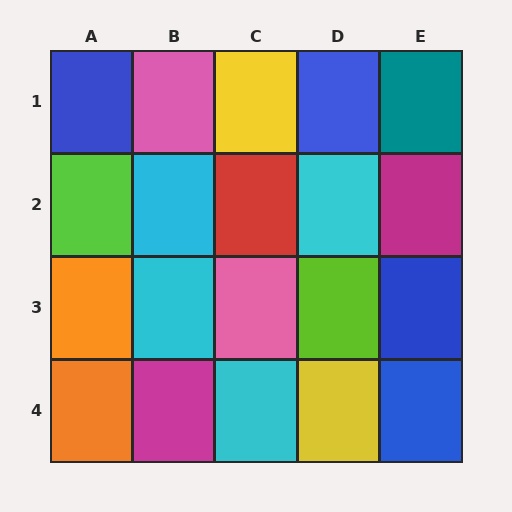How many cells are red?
1 cell is red.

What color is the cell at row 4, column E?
Blue.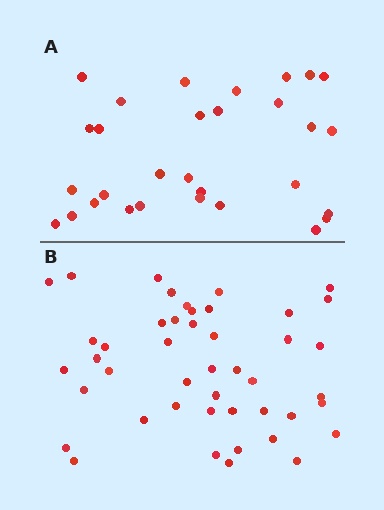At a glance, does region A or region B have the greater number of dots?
Region B (the bottom region) has more dots.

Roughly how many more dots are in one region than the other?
Region B has approximately 15 more dots than region A.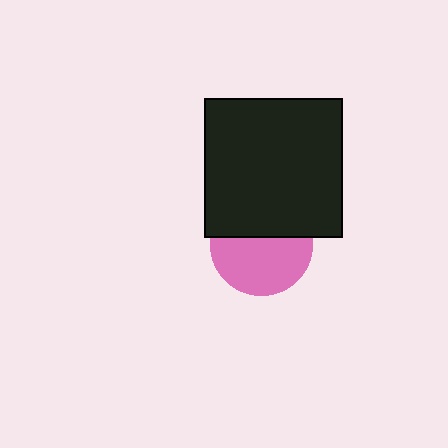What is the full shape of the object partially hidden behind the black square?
The partially hidden object is a pink circle.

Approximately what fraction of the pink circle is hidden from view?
Roughly 41% of the pink circle is hidden behind the black square.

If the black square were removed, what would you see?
You would see the complete pink circle.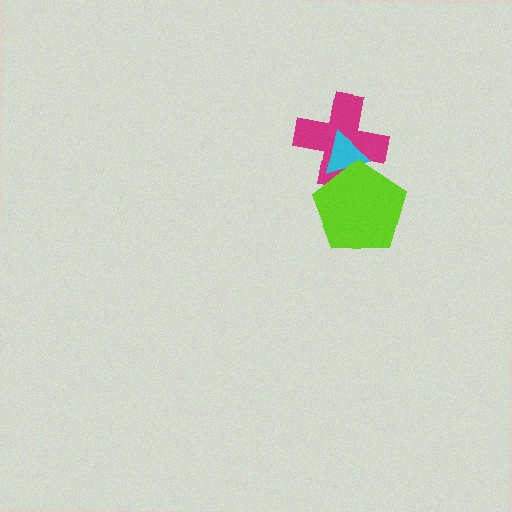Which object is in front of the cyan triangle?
The lime pentagon is in front of the cyan triangle.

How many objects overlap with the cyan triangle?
2 objects overlap with the cyan triangle.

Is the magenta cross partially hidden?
Yes, it is partially covered by another shape.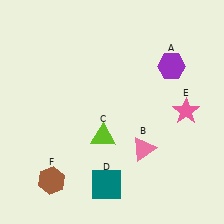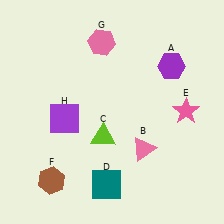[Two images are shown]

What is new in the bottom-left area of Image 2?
A purple square (H) was added in the bottom-left area of Image 2.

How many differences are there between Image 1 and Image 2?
There are 2 differences between the two images.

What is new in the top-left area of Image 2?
A pink hexagon (G) was added in the top-left area of Image 2.